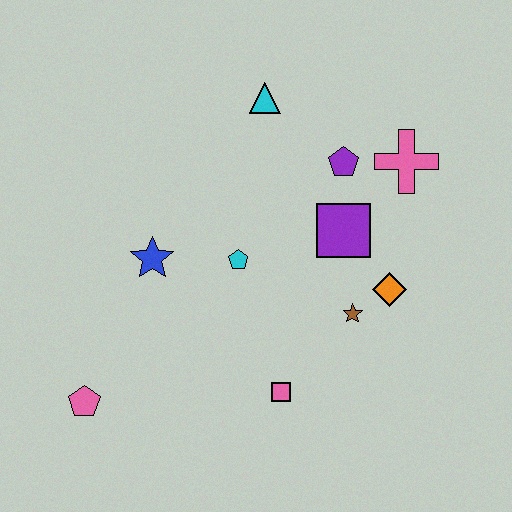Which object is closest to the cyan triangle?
The purple pentagon is closest to the cyan triangle.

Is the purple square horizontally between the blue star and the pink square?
No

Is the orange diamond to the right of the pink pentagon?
Yes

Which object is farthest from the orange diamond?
The pink pentagon is farthest from the orange diamond.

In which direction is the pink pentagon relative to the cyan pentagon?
The pink pentagon is to the left of the cyan pentagon.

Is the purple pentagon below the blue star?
No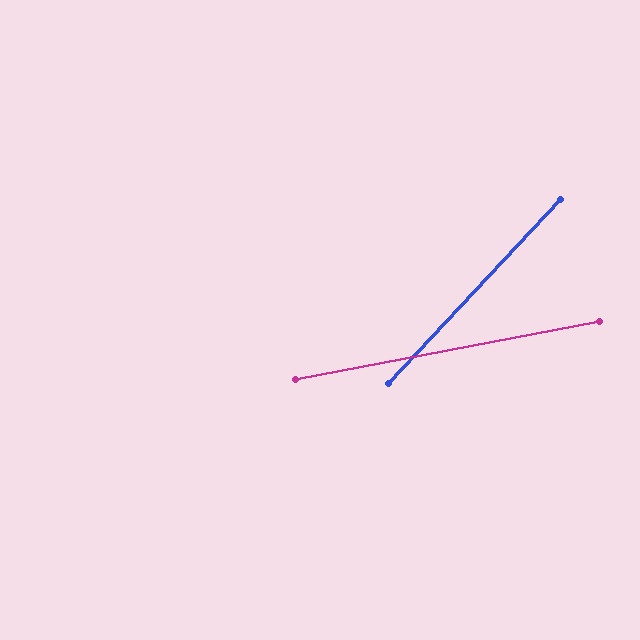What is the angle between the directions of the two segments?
Approximately 36 degrees.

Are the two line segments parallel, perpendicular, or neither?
Neither parallel nor perpendicular — they differ by about 36°.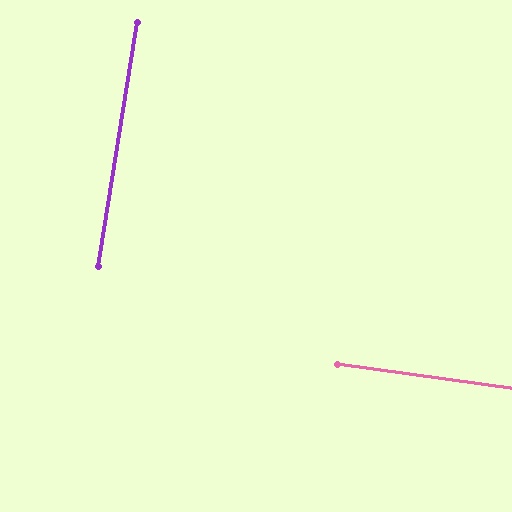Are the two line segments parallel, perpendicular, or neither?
Perpendicular — they meet at approximately 89°.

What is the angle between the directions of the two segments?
Approximately 89 degrees.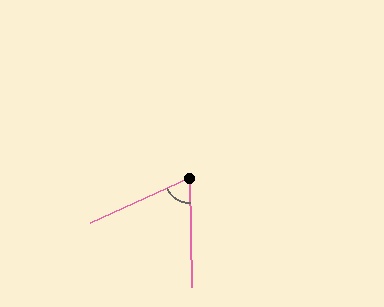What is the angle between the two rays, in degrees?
Approximately 66 degrees.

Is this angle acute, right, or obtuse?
It is acute.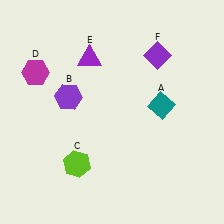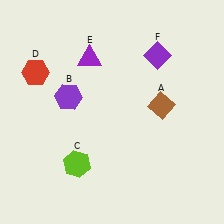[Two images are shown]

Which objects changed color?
A changed from teal to brown. D changed from magenta to red.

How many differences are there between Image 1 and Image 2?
There are 2 differences between the two images.